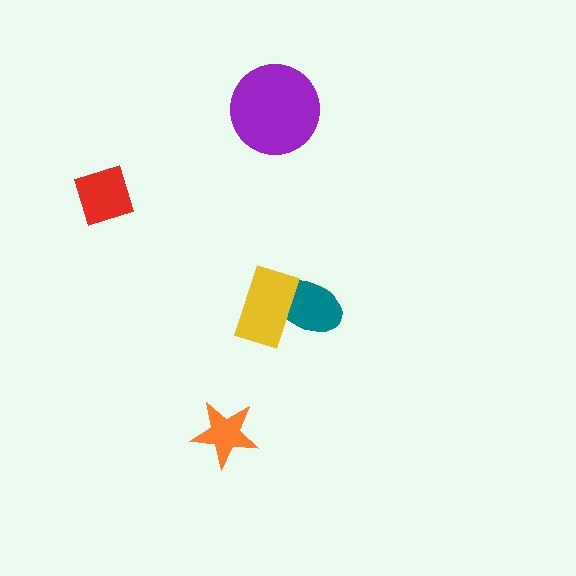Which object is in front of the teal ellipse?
The yellow rectangle is in front of the teal ellipse.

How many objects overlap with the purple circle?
0 objects overlap with the purple circle.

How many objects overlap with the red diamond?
0 objects overlap with the red diamond.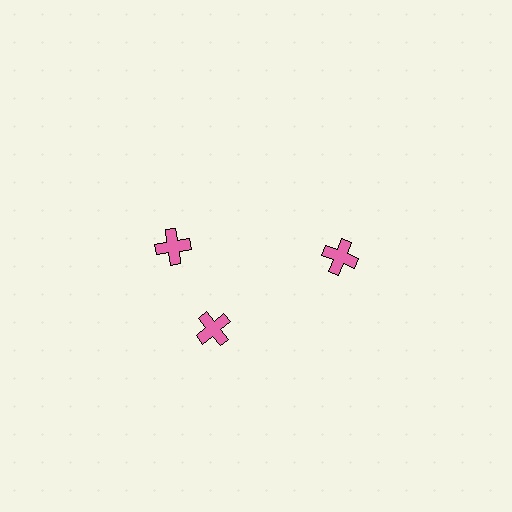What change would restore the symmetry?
The symmetry would be restored by rotating it back into even spacing with its neighbors so that all 3 crosses sit at equal angles and equal distance from the center.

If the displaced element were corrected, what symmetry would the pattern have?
It would have 3-fold rotational symmetry — the pattern would map onto itself every 120 degrees.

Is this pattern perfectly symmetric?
No. The 3 pink crosses are arranged in a ring, but one element near the 11 o'clock position is rotated out of alignment along the ring, breaking the 3-fold rotational symmetry.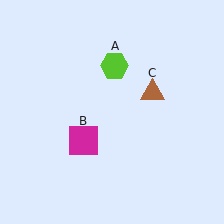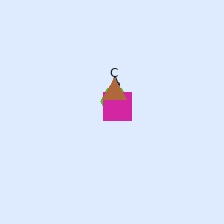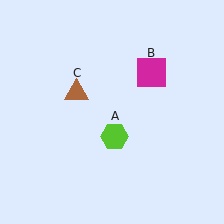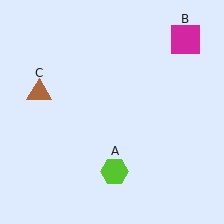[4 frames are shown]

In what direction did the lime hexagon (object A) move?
The lime hexagon (object A) moved down.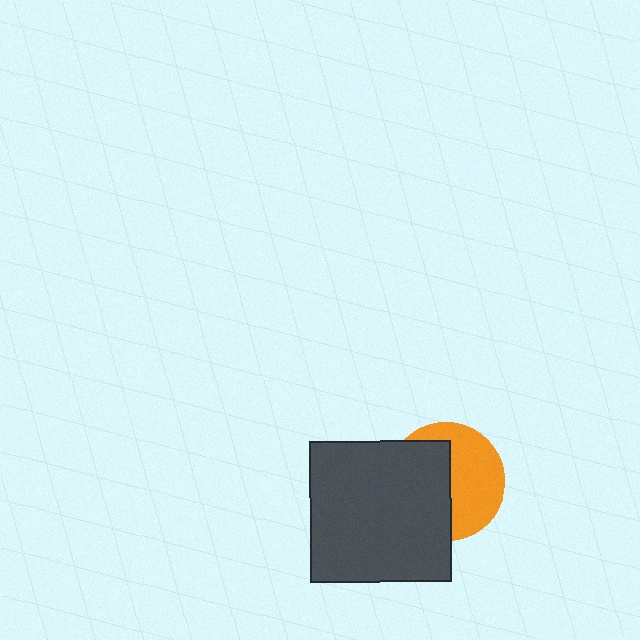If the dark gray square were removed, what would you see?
You would see the complete orange circle.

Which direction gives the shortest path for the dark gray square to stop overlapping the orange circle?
Moving left gives the shortest separation.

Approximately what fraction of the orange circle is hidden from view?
Roughly 49% of the orange circle is hidden behind the dark gray square.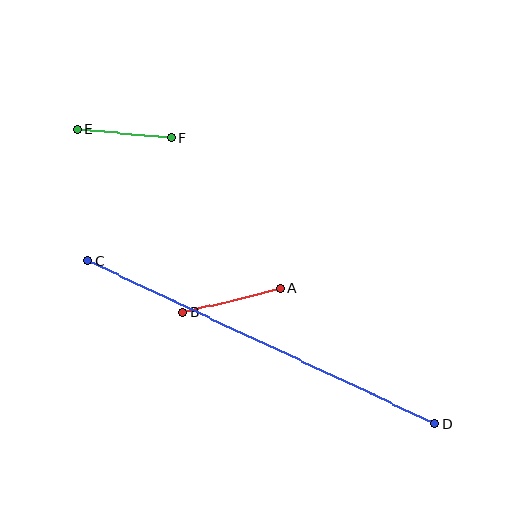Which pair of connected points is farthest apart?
Points C and D are farthest apart.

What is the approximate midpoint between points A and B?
The midpoint is at approximately (232, 300) pixels.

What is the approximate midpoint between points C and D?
The midpoint is at approximately (261, 342) pixels.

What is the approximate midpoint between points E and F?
The midpoint is at approximately (124, 134) pixels.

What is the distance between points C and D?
The distance is approximately 383 pixels.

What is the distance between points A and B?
The distance is approximately 99 pixels.